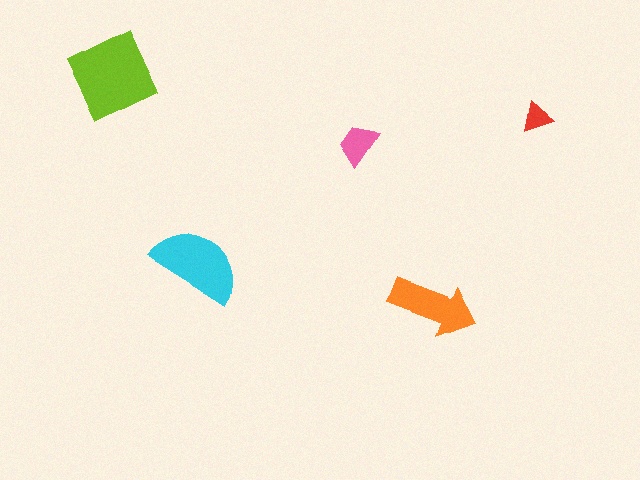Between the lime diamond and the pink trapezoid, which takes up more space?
The lime diamond.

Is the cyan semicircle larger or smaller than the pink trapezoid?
Larger.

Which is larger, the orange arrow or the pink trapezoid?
The orange arrow.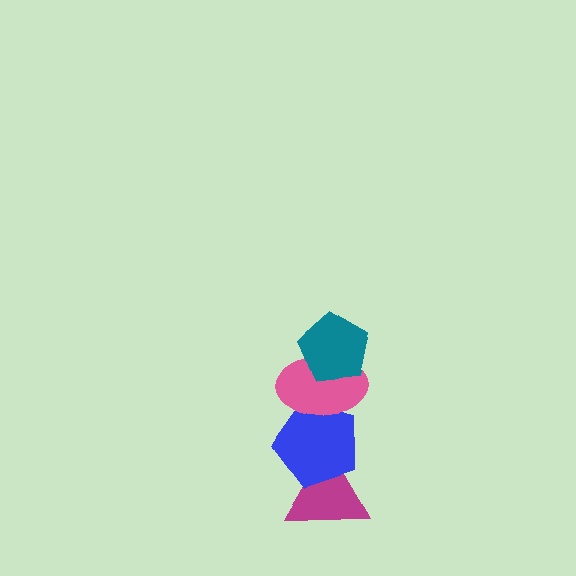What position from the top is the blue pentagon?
The blue pentagon is 3rd from the top.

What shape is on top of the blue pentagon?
The pink ellipse is on top of the blue pentagon.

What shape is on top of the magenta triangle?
The blue pentagon is on top of the magenta triangle.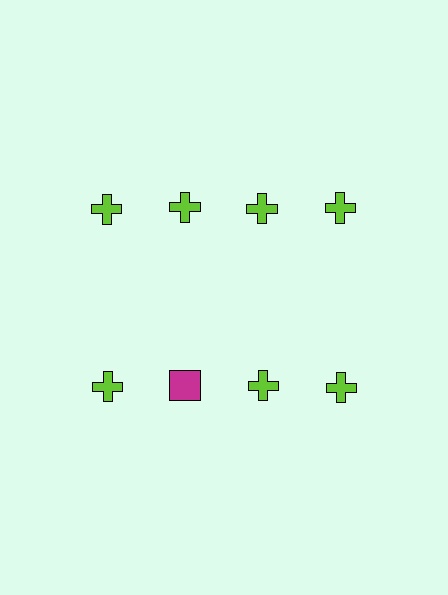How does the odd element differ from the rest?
It differs in both color (magenta instead of lime) and shape (square instead of cross).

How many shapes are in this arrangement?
There are 8 shapes arranged in a grid pattern.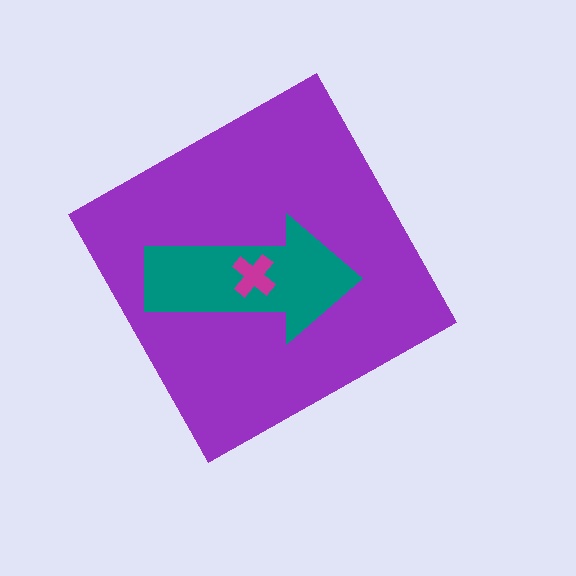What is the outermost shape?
The purple diamond.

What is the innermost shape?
The magenta cross.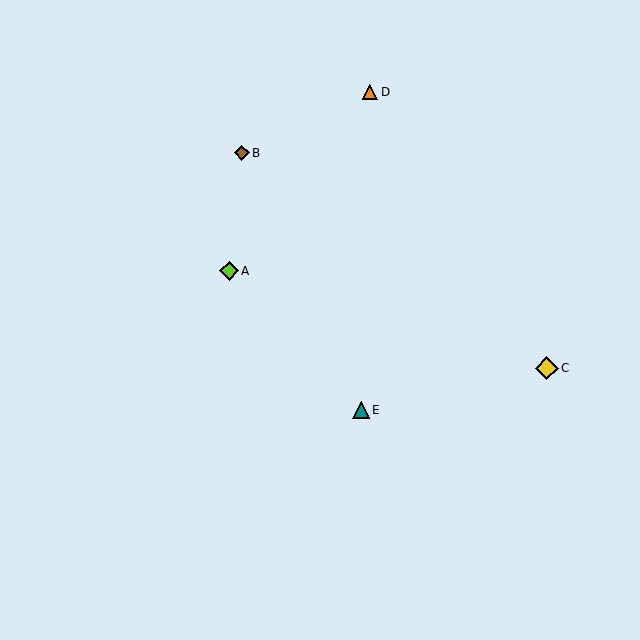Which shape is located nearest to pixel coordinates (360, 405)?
The teal triangle (labeled E) at (361, 410) is nearest to that location.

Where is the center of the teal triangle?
The center of the teal triangle is at (361, 410).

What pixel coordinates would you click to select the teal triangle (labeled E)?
Click at (361, 410) to select the teal triangle E.